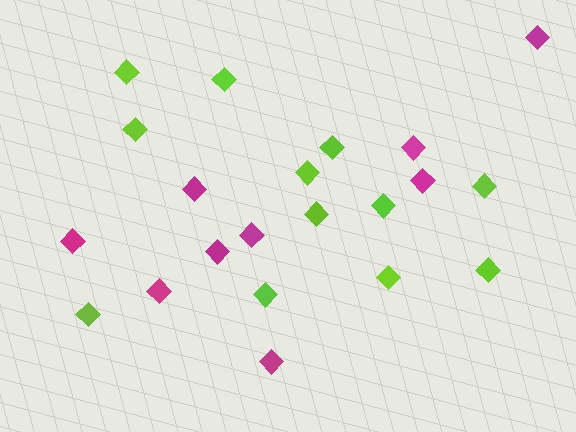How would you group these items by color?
There are 2 groups: one group of lime diamonds (12) and one group of magenta diamonds (9).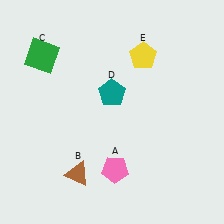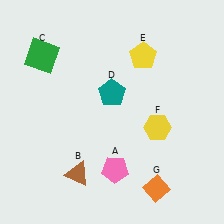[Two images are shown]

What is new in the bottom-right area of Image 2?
An orange diamond (G) was added in the bottom-right area of Image 2.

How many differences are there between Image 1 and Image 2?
There are 2 differences between the two images.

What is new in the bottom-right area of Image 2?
A yellow hexagon (F) was added in the bottom-right area of Image 2.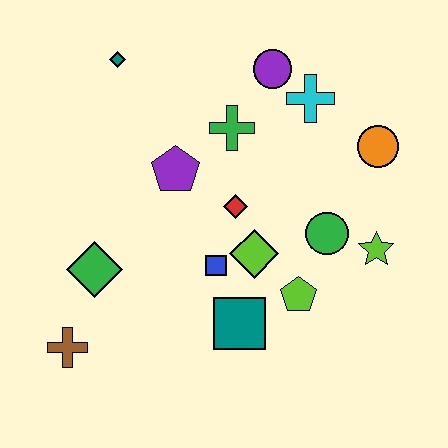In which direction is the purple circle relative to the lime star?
The purple circle is above the lime star.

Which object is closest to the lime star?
The green circle is closest to the lime star.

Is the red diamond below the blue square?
No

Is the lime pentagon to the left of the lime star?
Yes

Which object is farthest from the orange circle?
The brown cross is farthest from the orange circle.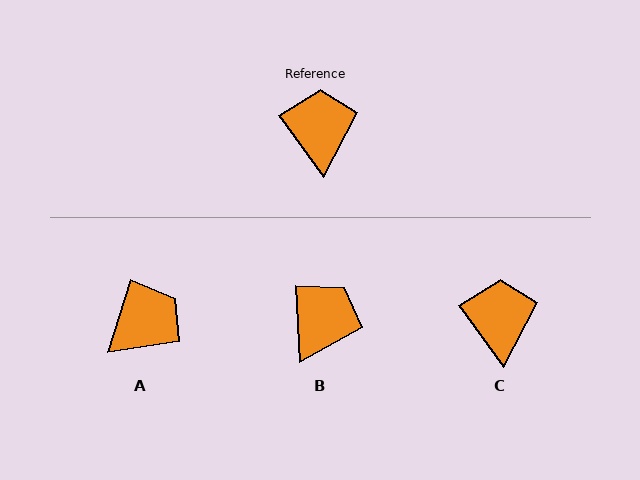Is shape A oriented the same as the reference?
No, it is off by about 54 degrees.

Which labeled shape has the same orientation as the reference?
C.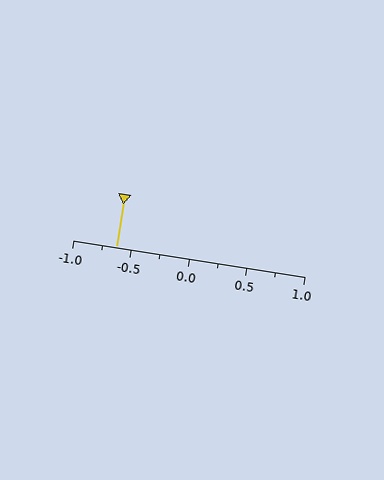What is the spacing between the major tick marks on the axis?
The major ticks are spaced 0.5 apart.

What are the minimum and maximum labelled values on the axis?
The axis runs from -1.0 to 1.0.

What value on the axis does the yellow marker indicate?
The marker indicates approximately -0.62.